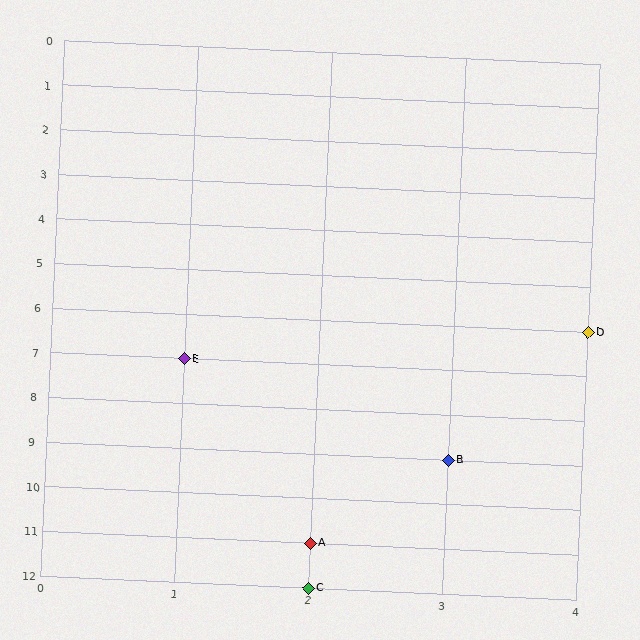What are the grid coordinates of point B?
Point B is at grid coordinates (3, 9).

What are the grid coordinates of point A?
Point A is at grid coordinates (2, 11).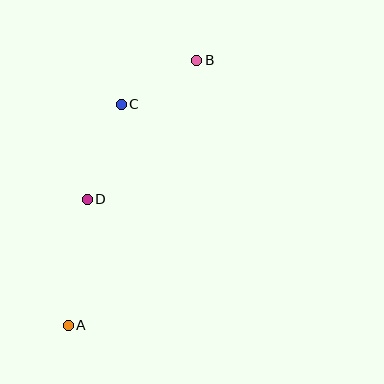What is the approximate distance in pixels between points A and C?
The distance between A and C is approximately 227 pixels.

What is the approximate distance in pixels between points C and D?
The distance between C and D is approximately 101 pixels.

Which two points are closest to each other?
Points B and C are closest to each other.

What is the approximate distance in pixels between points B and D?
The distance between B and D is approximately 177 pixels.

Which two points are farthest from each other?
Points A and B are farthest from each other.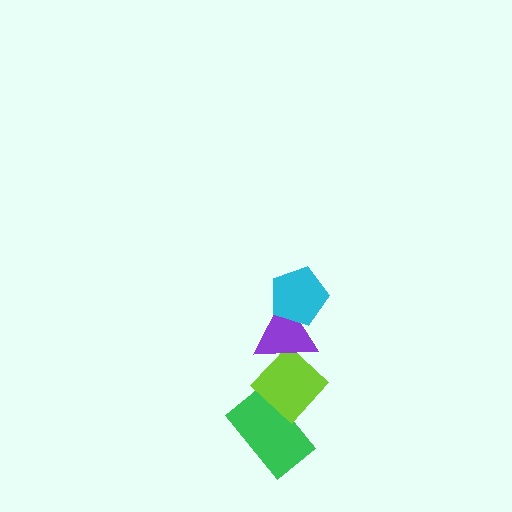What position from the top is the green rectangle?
The green rectangle is 4th from the top.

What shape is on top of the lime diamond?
The purple triangle is on top of the lime diamond.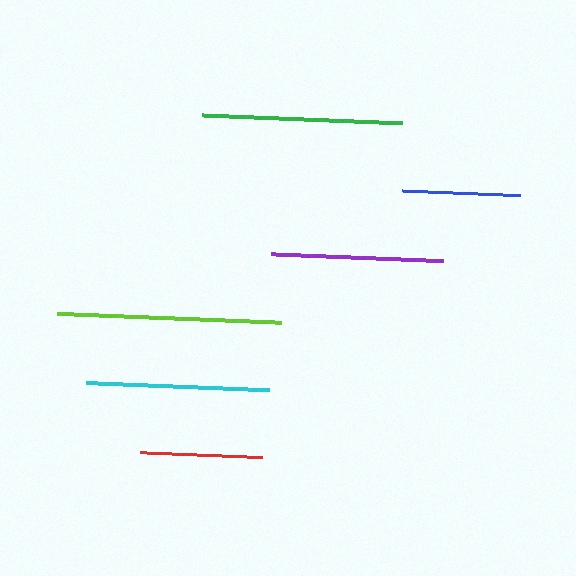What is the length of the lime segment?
The lime segment is approximately 224 pixels long.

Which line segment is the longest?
The lime line is the longest at approximately 224 pixels.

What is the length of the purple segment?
The purple segment is approximately 171 pixels long.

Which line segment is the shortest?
The blue line is the shortest at approximately 118 pixels.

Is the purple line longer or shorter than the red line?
The purple line is longer than the red line.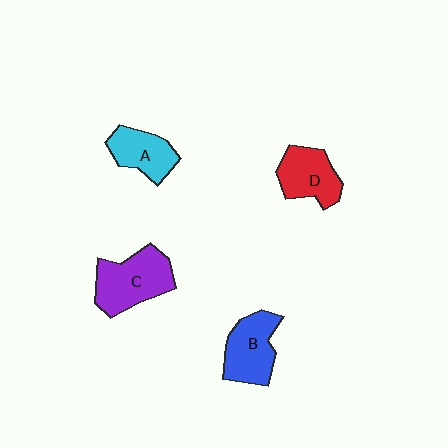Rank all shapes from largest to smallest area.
From largest to smallest: C (purple), B (blue), D (red), A (cyan).